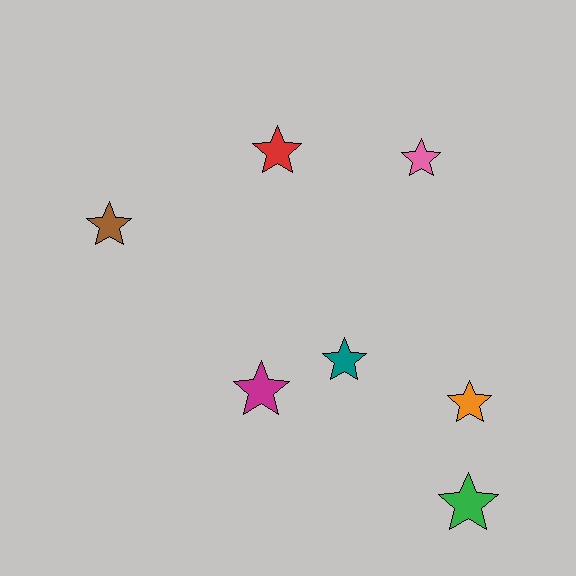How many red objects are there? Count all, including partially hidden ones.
There is 1 red object.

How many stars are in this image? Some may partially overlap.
There are 7 stars.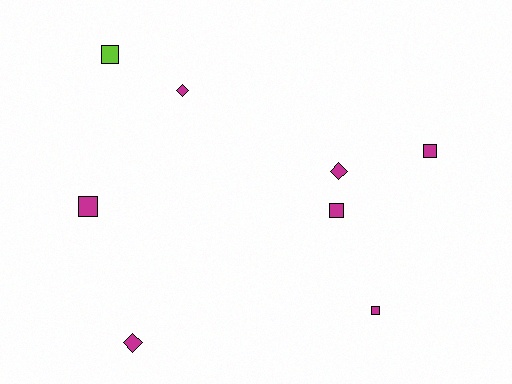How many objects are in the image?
There are 8 objects.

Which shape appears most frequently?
Square, with 5 objects.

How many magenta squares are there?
There are 4 magenta squares.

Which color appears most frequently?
Magenta, with 7 objects.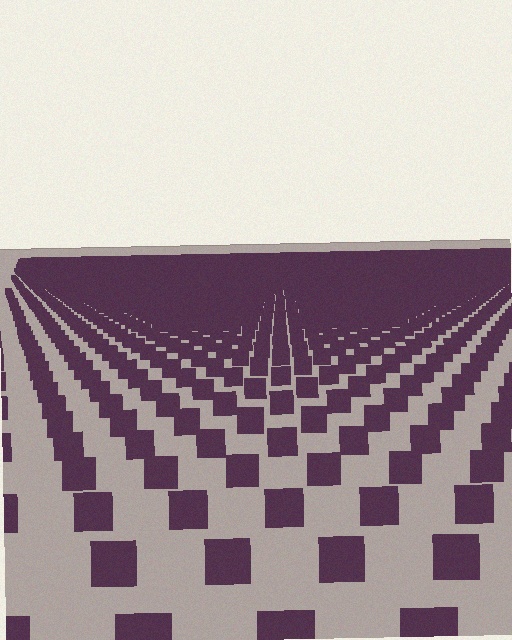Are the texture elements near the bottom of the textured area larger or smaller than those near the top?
Larger. Near the bottom, elements are closer to the viewer and appear at a bigger on-screen size.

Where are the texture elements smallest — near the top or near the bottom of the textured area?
Near the top.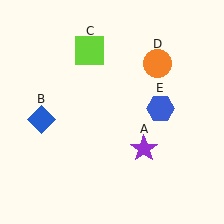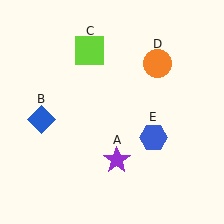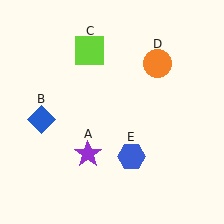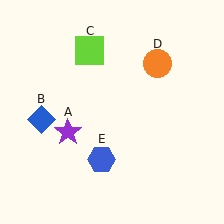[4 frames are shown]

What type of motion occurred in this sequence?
The purple star (object A), blue hexagon (object E) rotated clockwise around the center of the scene.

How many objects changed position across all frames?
2 objects changed position: purple star (object A), blue hexagon (object E).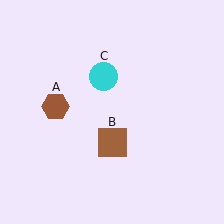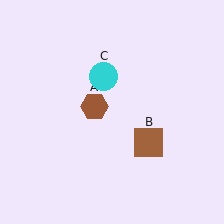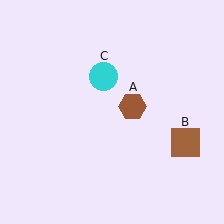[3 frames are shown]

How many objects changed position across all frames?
2 objects changed position: brown hexagon (object A), brown square (object B).